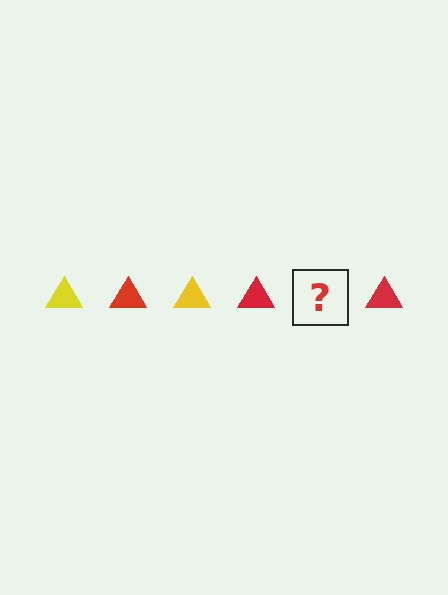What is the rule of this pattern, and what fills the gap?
The rule is that the pattern cycles through yellow, red triangles. The gap should be filled with a yellow triangle.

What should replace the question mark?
The question mark should be replaced with a yellow triangle.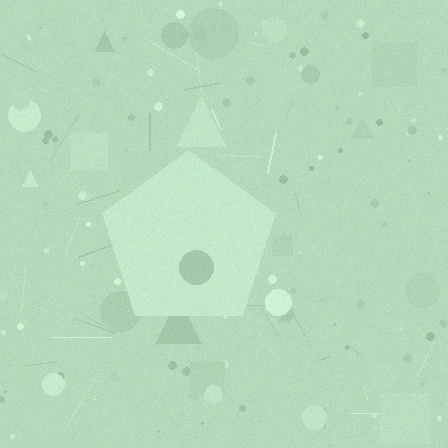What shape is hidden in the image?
A pentagon is hidden in the image.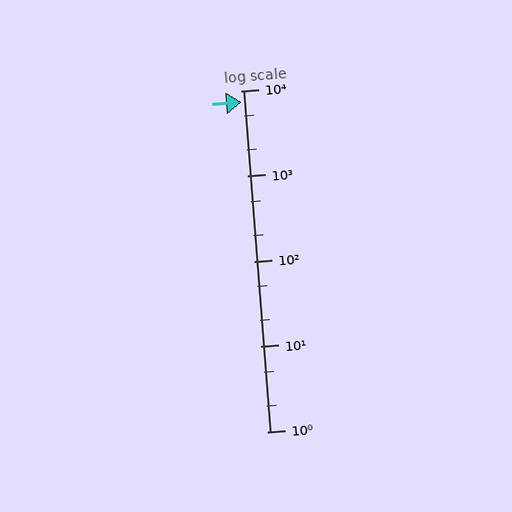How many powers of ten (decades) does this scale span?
The scale spans 4 decades, from 1 to 10000.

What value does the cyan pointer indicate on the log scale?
The pointer indicates approximately 7300.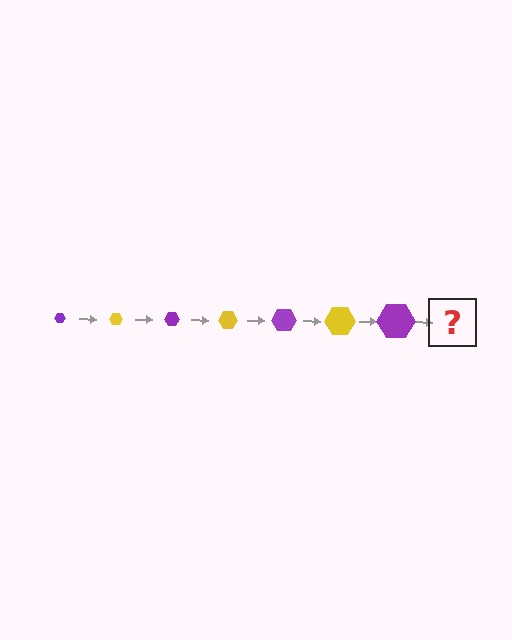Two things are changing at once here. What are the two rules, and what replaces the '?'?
The two rules are that the hexagon grows larger each step and the color cycles through purple and yellow. The '?' should be a yellow hexagon, larger than the previous one.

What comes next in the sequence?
The next element should be a yellow hexagon, larger than the previous one.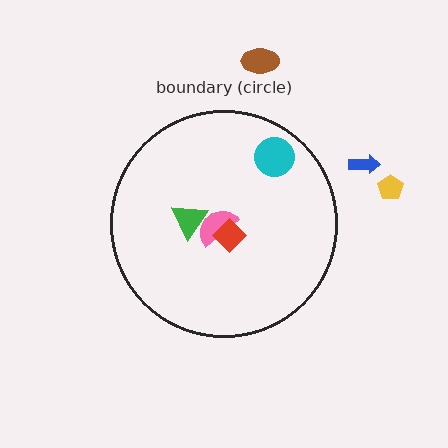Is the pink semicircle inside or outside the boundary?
Inside.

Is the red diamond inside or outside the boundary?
Inside.